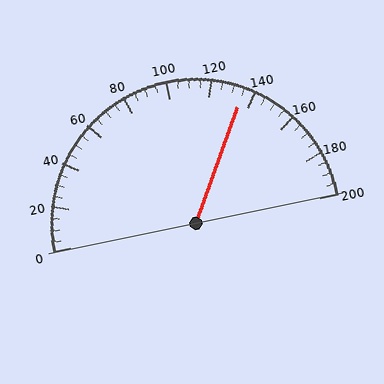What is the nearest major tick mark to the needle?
The nearest major tick mark is 140.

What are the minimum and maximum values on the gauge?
The gauge ranges from 0 to 200.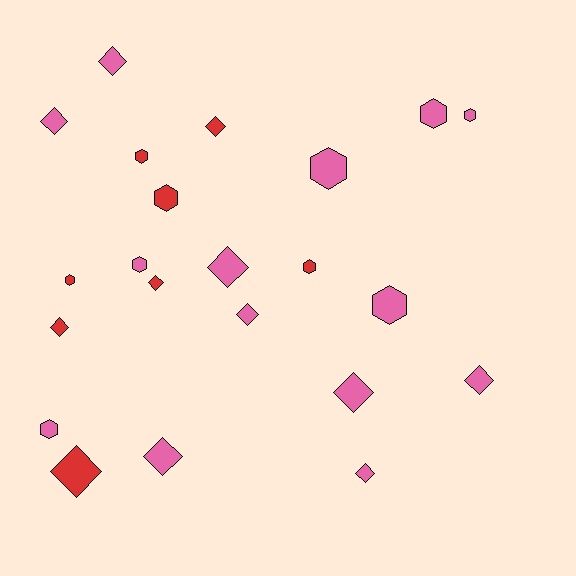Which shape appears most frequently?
Diamond, with 12 objects.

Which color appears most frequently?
Pink, with 14 objects.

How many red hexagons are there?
There are 4 red hexagons.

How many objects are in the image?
There are 22 objects.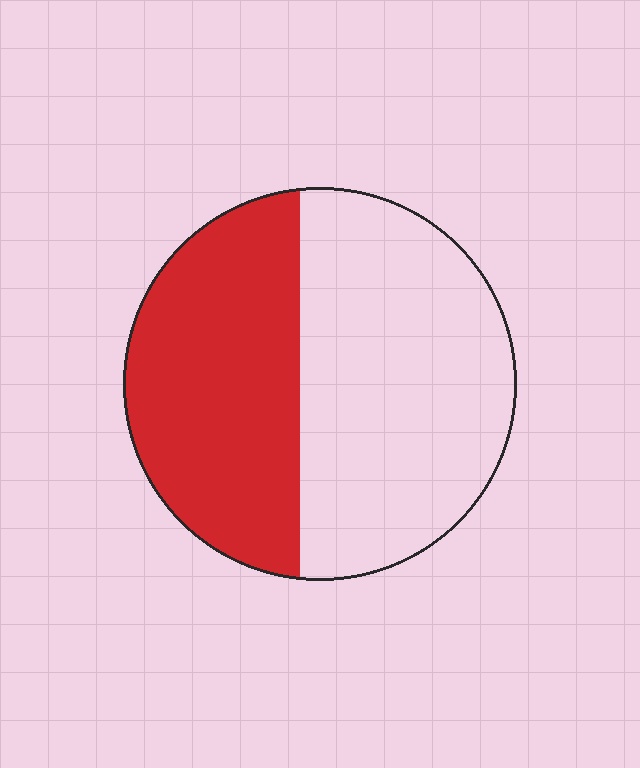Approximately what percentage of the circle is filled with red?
Approximately 45%.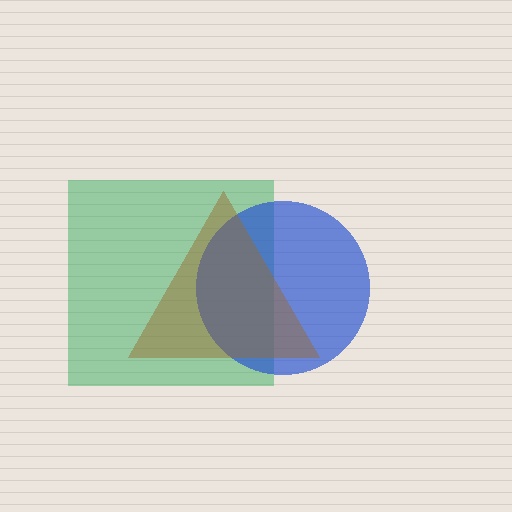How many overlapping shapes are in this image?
There are 3 overlapping shapes in the image.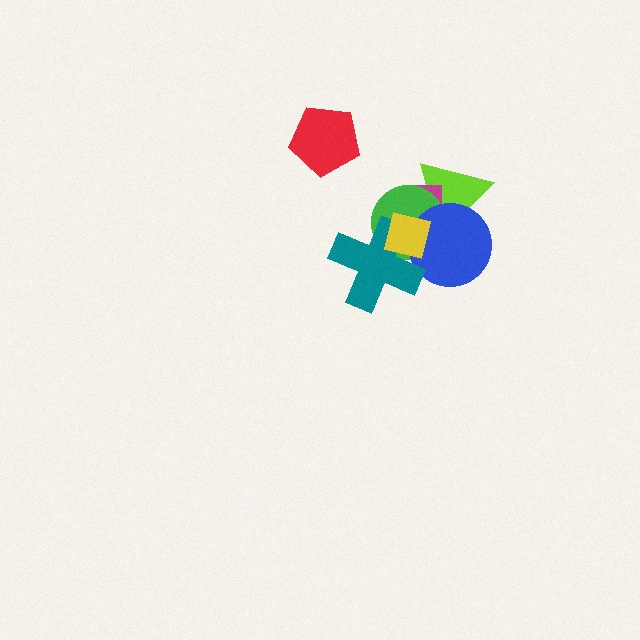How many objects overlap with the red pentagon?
0 objects overlap with the red pentagon.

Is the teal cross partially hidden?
Yes, it is partially covered by another shape.